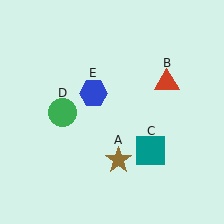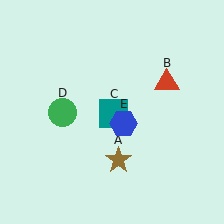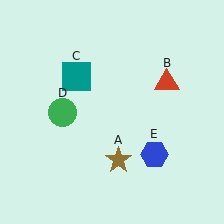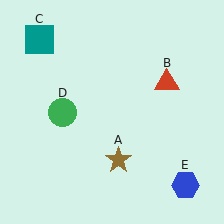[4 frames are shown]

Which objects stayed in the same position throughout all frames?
Brown star (object A) and red triangle (object B) and green circle (object D) remained stationary.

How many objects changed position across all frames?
2 objects changed position: teal square (object C), blue hexagon (object E).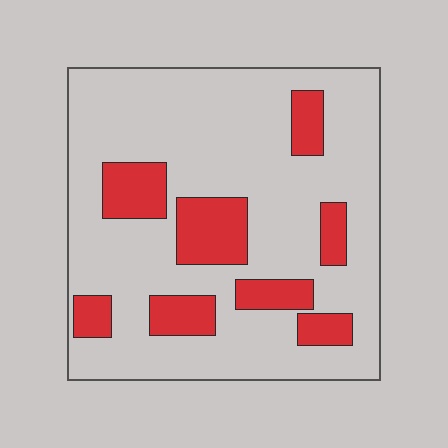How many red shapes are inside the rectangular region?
8.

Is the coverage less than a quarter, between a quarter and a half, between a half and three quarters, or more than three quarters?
Less than a quarter.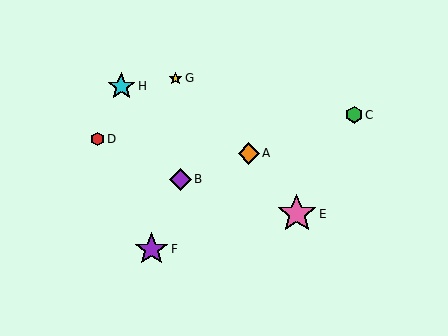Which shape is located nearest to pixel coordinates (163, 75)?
The yellow star (labeled G) at (175, 78) is nearest to that location.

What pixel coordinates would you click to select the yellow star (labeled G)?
Click at (175, 78) to select the yellow star G.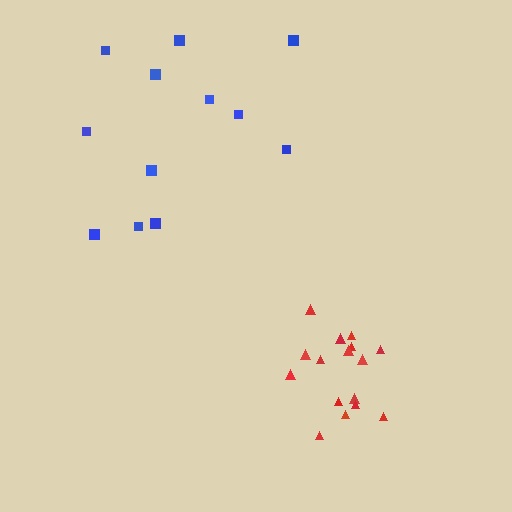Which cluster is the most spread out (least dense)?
Blue.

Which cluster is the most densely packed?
Red.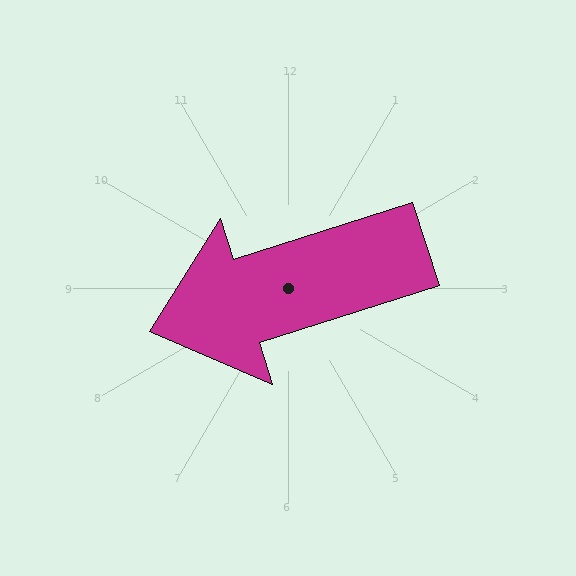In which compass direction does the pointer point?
West.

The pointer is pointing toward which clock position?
Roughly 8 o'clock.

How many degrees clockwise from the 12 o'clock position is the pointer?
Approximately 252 degrees.